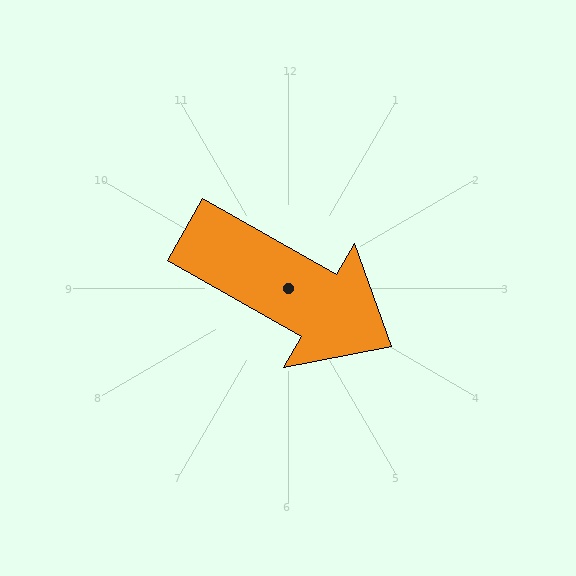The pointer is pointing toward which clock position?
Roughly 4 o'clock.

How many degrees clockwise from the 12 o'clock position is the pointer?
Approximately 120 degrees.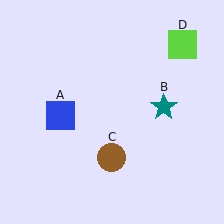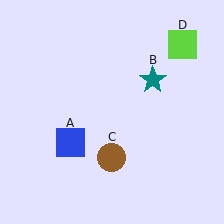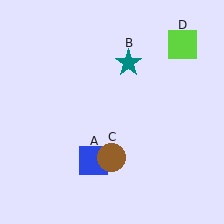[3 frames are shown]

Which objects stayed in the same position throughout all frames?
Brown circle (object C) and lime square (object D) remained stationary.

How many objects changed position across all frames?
2 objects changed position: blue square (object A), teal star (object B).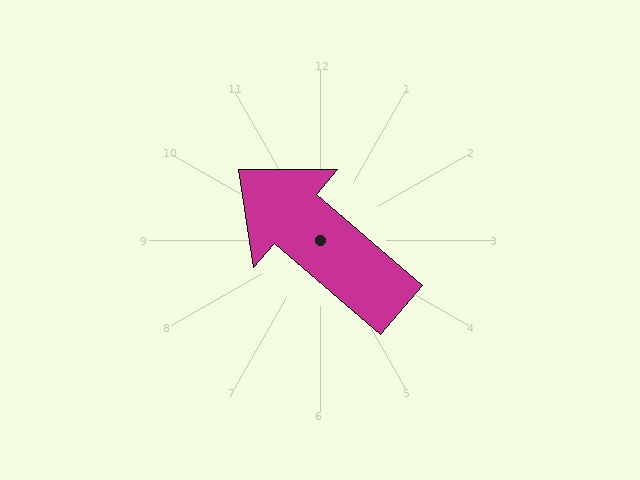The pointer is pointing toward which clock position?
Roughly 10 o'clock.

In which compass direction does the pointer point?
Northwest.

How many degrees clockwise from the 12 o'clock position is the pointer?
Approximately 311 degrees.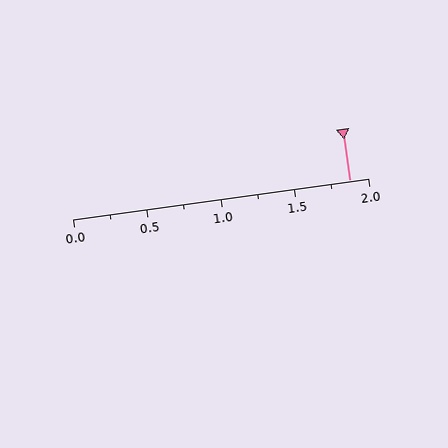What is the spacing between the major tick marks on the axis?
The major ticks are spaced 0.5 apart.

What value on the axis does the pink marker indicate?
The marker indicates approximately 1.88.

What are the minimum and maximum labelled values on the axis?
The axis runs from 0.0 to 2.0.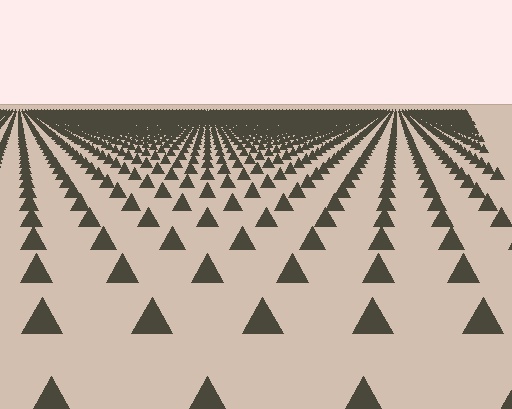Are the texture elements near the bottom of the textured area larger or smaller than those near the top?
Larger. Near the bottom, elements are closer to the viewer and appear at a bigger on-screen size.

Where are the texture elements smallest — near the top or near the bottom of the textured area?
Near the top.